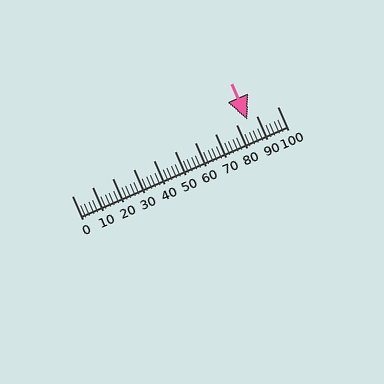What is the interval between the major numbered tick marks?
The major tick marks are spaced 10 units apart.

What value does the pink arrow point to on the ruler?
The pink arrow points to approximately 86.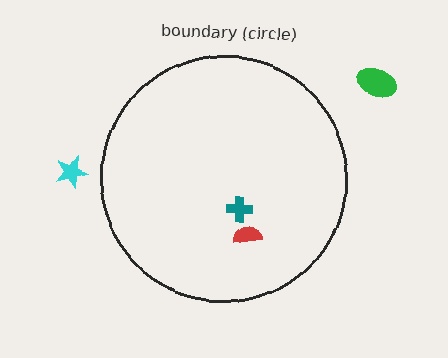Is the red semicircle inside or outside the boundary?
Inside.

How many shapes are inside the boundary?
2 inside, 2 outside.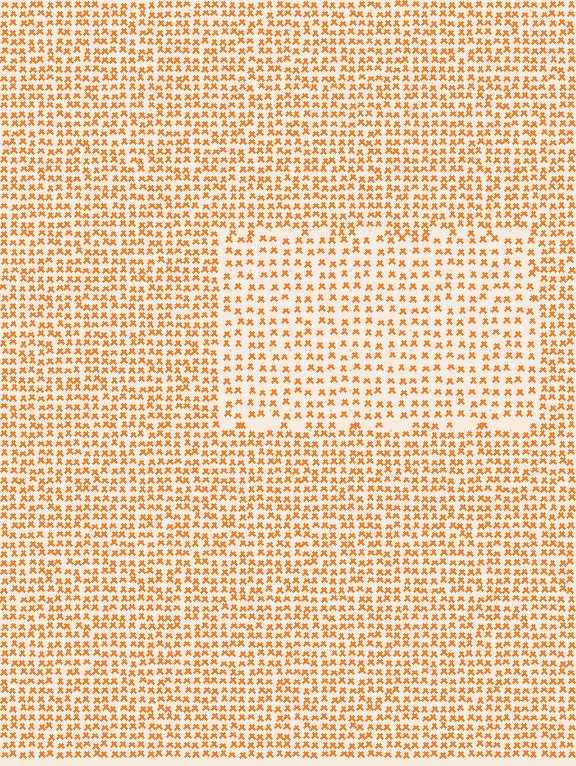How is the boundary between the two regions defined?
The boundary is defined by a change in element density (approximately 1.6x ratio). All elements are the same color, size, and shape.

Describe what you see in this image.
The image contains small orange elements arranged at two different densities. A rectangle-shaped region is visible where the elements are less densely packed than the surrounding area.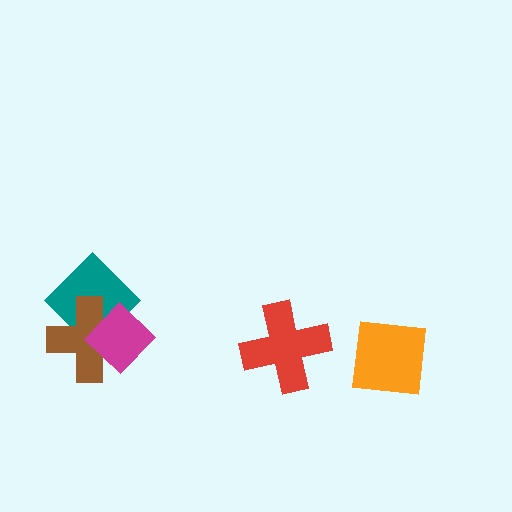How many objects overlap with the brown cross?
2 objects overlap with the brown cross.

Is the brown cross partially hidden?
Yes, it is partially covered by another shape.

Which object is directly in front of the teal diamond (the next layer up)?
The brown cross is directly in front of the teal diamond.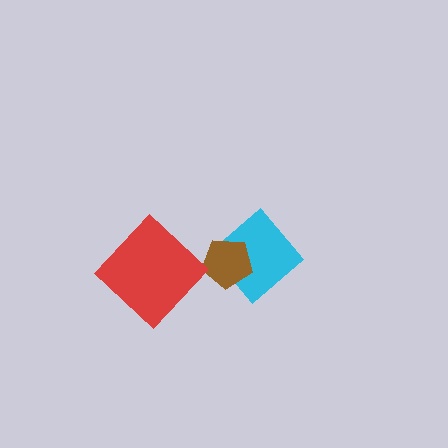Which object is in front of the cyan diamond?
The brown pentagon is in front of the cyan diamond.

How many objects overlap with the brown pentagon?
1 object overlaps with the brown pentagon.